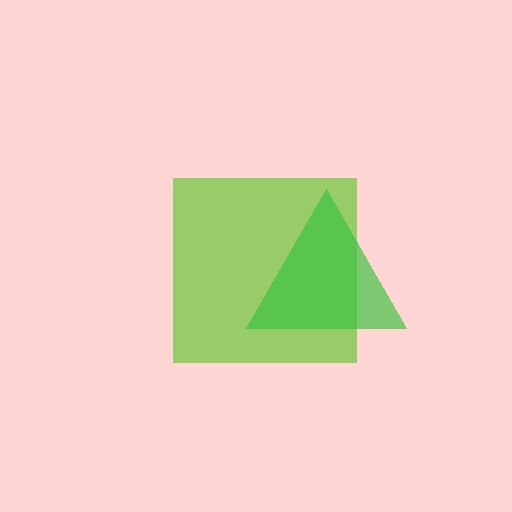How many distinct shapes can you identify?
There are 2 distinct shapes: a lime square, a green triangle.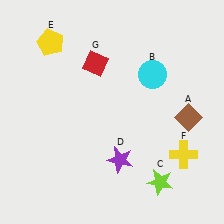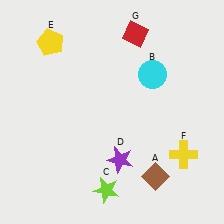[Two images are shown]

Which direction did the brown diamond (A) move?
The brown diamond (A) moved down.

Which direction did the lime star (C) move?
The lime star (C) moved left.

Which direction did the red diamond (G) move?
The red diamond (G) moved right.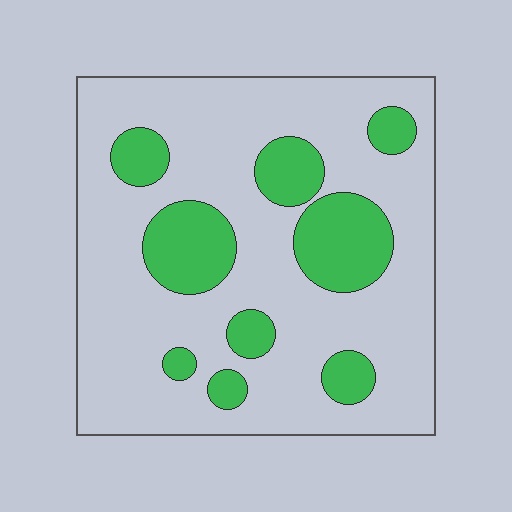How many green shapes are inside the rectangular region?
9.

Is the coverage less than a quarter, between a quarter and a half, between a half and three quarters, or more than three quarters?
Less than a quarter.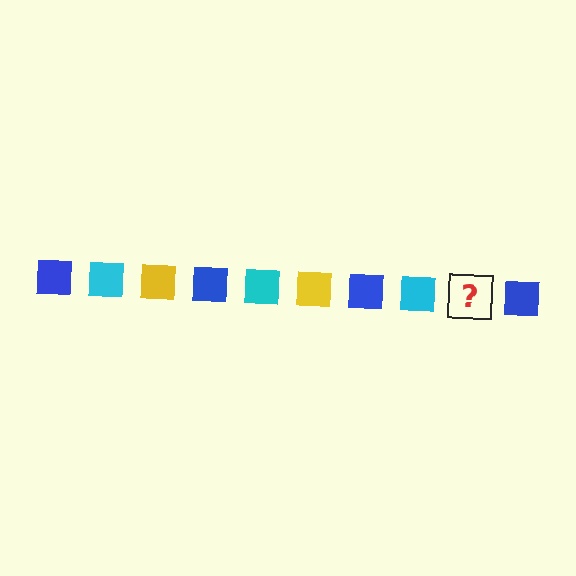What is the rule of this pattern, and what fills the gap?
The rule is that the pattern cycles through blue, cyan, yellow squares. The gap should be filled with a yellow square.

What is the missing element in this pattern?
The missing element is a yellow square.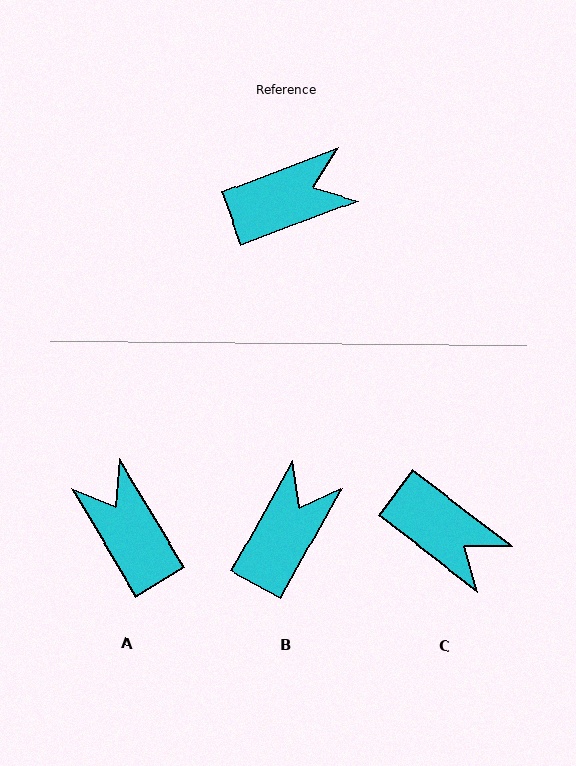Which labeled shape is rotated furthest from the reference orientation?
A, about 101 degrees away.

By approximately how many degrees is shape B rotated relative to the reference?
Approximately 40 degrees counter-clockwise.